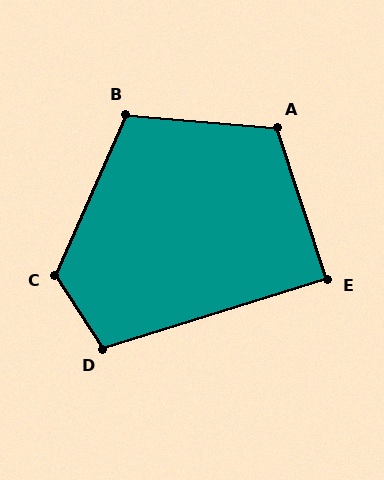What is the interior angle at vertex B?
Approximately 109 degrees (obtuse).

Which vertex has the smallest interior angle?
E, at approximately 89 degrees.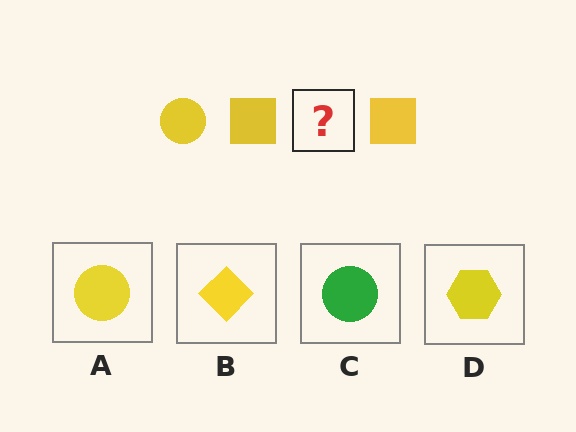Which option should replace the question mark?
Option A.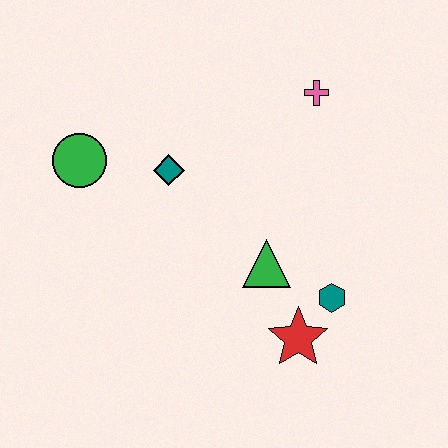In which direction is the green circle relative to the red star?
The green circle is to the left of the red star.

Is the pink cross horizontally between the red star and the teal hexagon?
Yes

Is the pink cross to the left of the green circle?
No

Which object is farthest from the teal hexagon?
The green circle is farthest from the teal hexagon.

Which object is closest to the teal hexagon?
The red star is closest to the teal hexagon.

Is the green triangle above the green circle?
No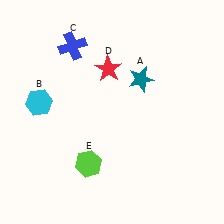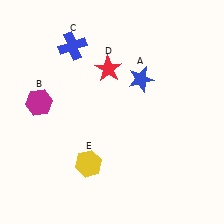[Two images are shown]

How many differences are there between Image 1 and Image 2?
There are 3 differences between the two images.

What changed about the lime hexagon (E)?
In Image 1, E is lime. In Image 2, it changed to yellow.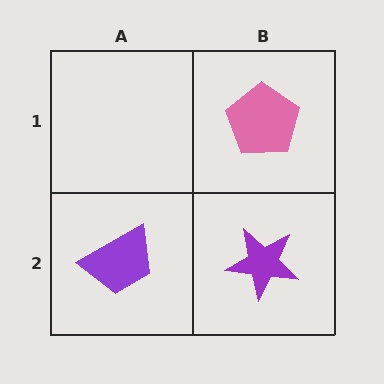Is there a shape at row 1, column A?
No, that cell is empty.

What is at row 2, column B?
A purple star.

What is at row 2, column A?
A purple trapezoid.